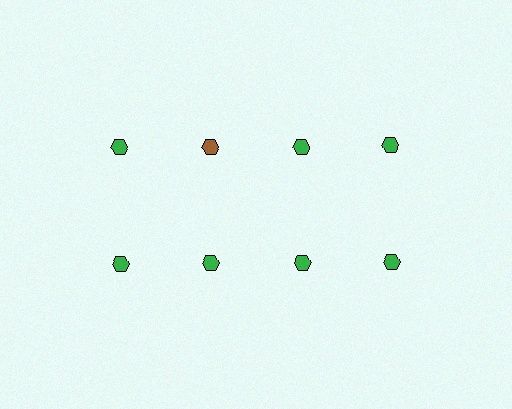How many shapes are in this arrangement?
There are 8 shapes arranged in a grid pattern.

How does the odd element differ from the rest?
It has a different color: brown instead of green.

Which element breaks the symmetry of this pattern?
The brown hexagon in the top row, second from left column breaks the symmetry. All other shapes are green hexagons.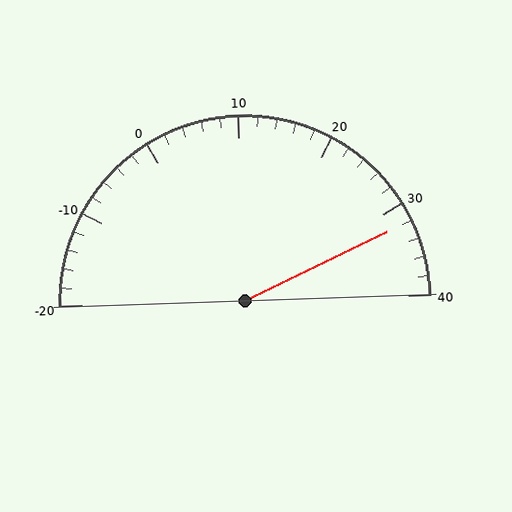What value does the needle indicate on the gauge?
The needle indicates approximately 32.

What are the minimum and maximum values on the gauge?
The gauge ranges from -20 to 40.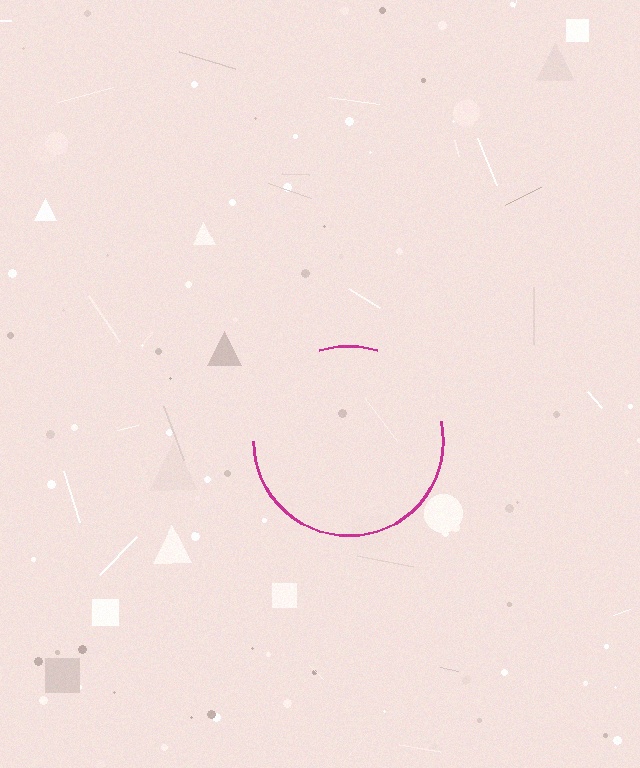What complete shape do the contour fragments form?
The contour fragments form a circle.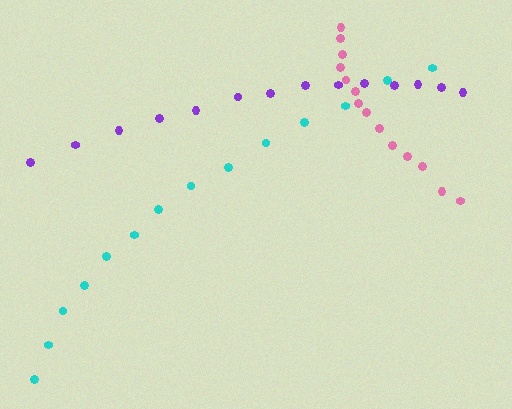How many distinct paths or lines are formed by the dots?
There are 3 distinct paths.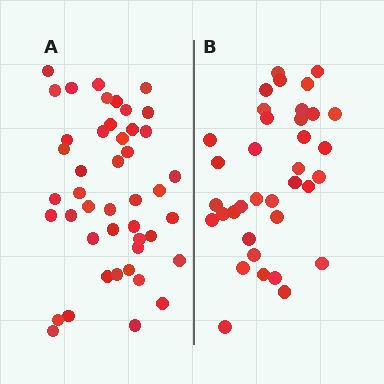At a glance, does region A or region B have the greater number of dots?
Region A (the left region) has more dots.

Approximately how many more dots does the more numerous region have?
Region A has roughly 8 or so more dots than region B.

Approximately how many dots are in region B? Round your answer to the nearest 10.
About 40 dots. (The exact count is 36, which rounds to 40.)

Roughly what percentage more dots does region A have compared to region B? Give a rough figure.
About 25% more.